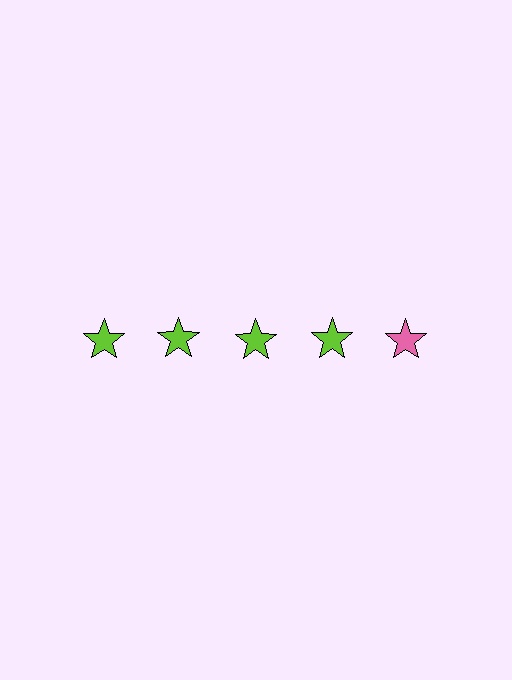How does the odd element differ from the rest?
It has a different color: pink instead of lime.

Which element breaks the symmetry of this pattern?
The pink star in the top row, rightmost column breaks the symmetry. All other shapes are lime stars.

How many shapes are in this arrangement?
There are 5 shapes arranged in a grid pattern.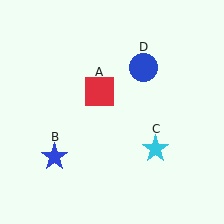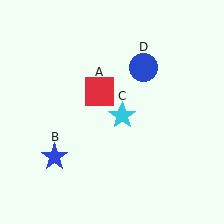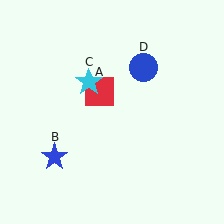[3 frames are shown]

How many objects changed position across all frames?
1 object changed position: cyan star (object C).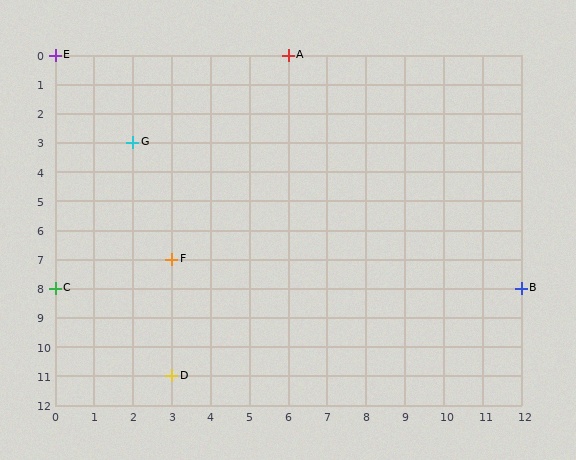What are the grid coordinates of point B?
Point B is at grid coordinates (12, 8).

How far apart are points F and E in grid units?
Points F and E are 3 columns and 7 rows apart (about 7.6 grid units diagonally).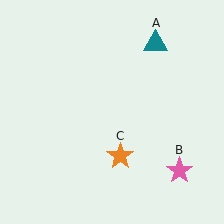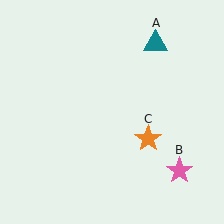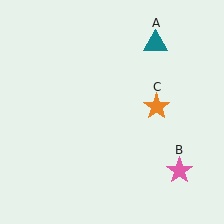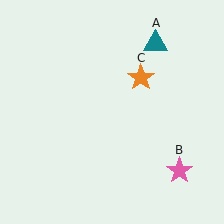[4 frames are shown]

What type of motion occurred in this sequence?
The orange star (object C) rotated counterclockwise around the center of the scene.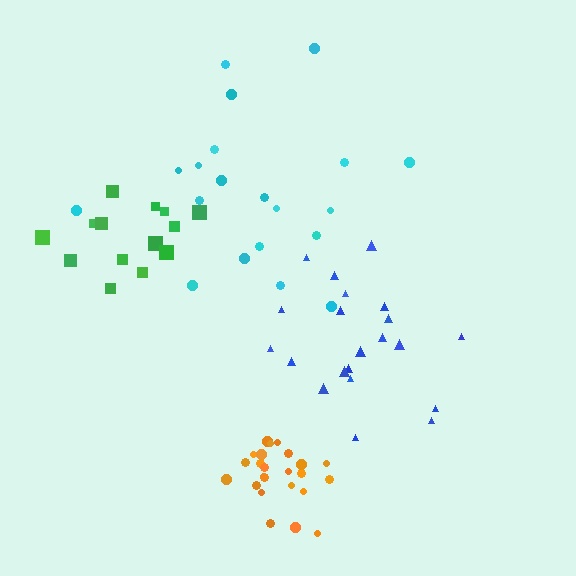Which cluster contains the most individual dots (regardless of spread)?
Orange (24).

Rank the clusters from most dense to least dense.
orange, green, blue, cyan.